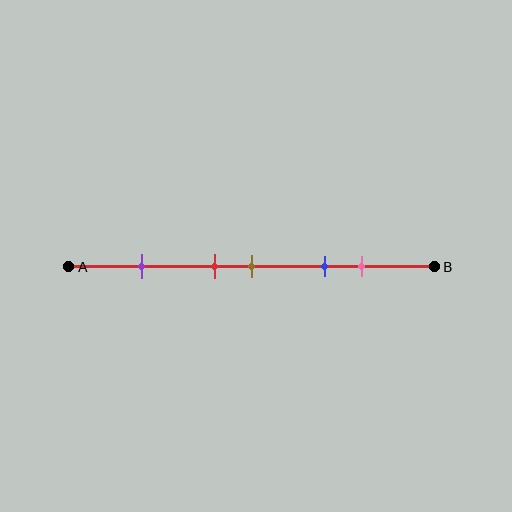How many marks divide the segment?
There are 5 marks dividing the segment.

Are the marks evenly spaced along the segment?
No, the marks are not evenly spaced.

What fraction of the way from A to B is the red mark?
The red mark is approximately 40% (0.4) of the way from A to B.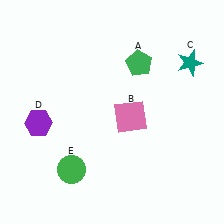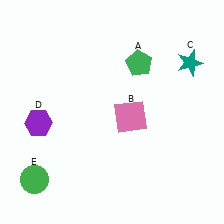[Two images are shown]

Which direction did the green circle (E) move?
The green circle (E) moved left.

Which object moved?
The green circle (E) moved left.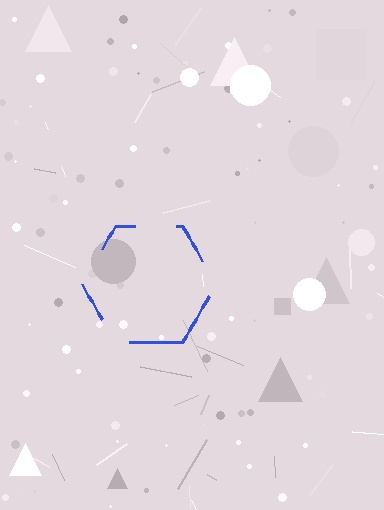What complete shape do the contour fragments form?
The contour fragments form a hexagon.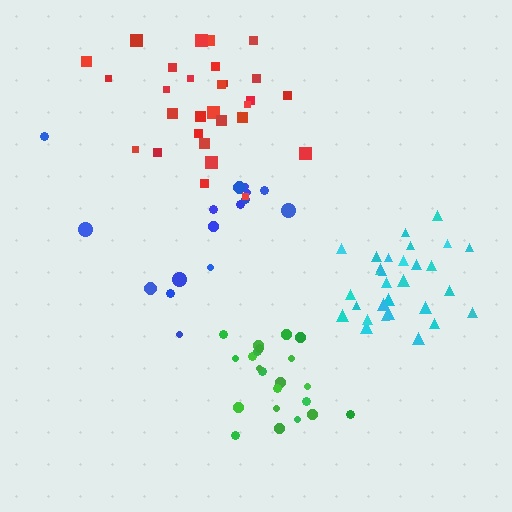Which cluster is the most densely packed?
Cyan.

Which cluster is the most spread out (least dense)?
Blue.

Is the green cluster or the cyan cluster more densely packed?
Cyan.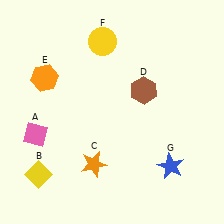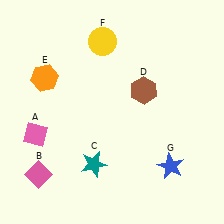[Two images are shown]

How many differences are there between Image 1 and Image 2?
There are 2 differences between the two images.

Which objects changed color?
B changed from yellow to pink. C changed from orange to teal.